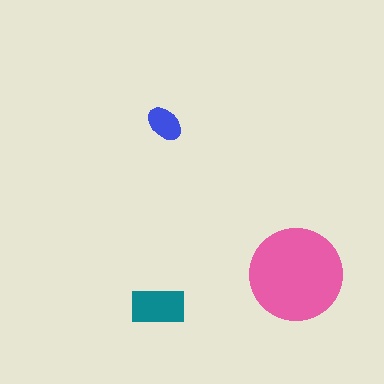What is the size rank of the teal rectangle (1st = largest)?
2nd.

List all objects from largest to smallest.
The pink circle, the teal rectangle, the blue ellipse.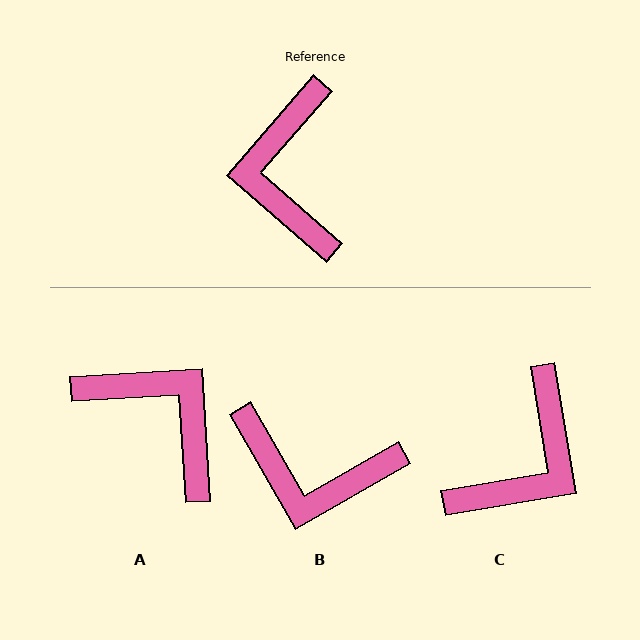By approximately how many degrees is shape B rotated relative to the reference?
Approximately 71 degrees counter-clockwise.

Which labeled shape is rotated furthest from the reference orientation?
C, about 140 degrees away.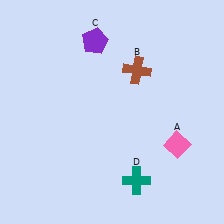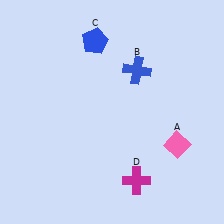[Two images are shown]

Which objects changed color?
B changed from brown to blue. C changed from purple to blue. D changed from teal to magenta.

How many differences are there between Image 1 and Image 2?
There are 3 differences between the two images.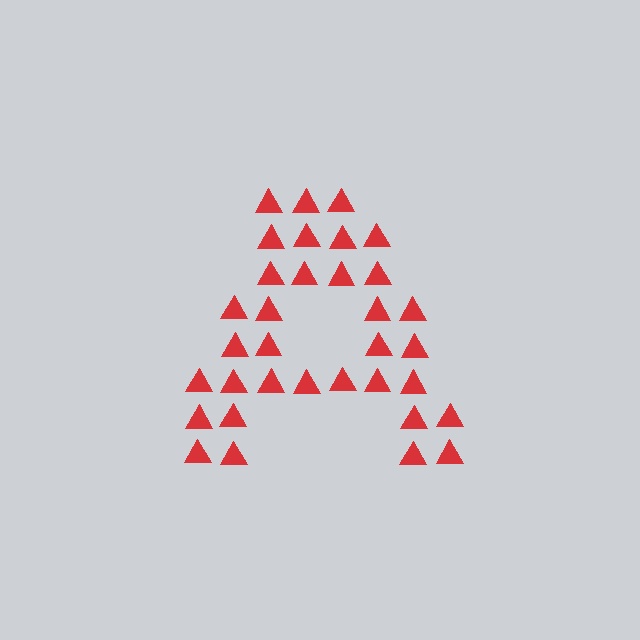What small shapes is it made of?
It is made of small triangles.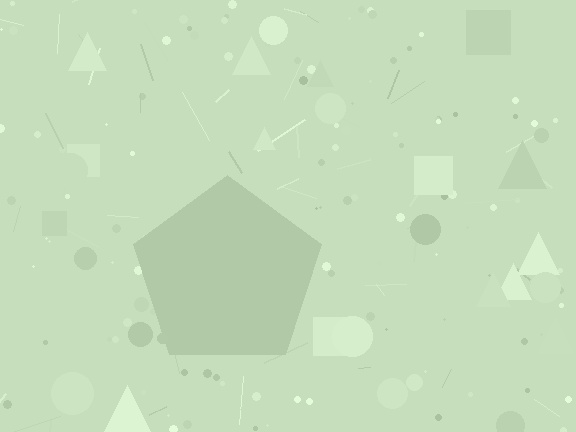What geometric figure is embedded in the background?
A pentagon is embedded in the background.